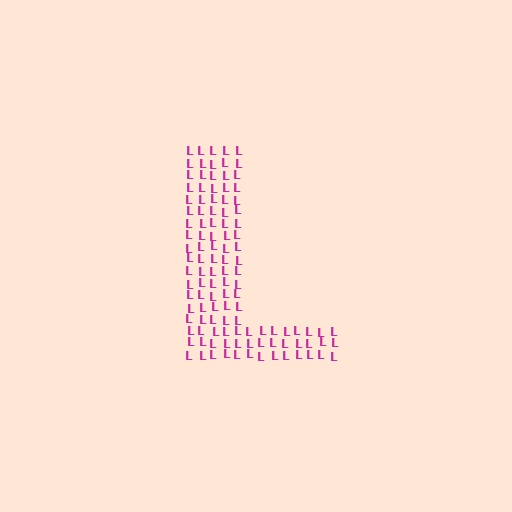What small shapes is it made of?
It is made of small letter L's.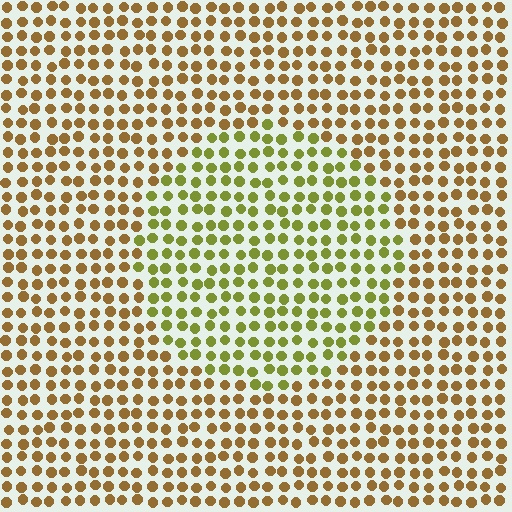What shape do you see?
I see a circle.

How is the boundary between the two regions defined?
The boundary is defined purely by a slight shift in hue (about 38 degrees). Spacing, size, and orientation are identical on both sides.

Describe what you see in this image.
The image is filled with small brown elements in a uniform arrangement. A circle-shaped region is visible where the elements are tinted to a slightly different hue, forming a subtle color boundary.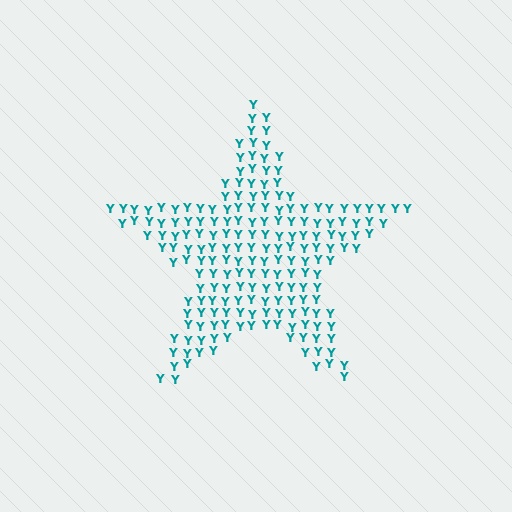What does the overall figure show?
The overall figure shows a star.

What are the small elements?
The small elements are letter Y's.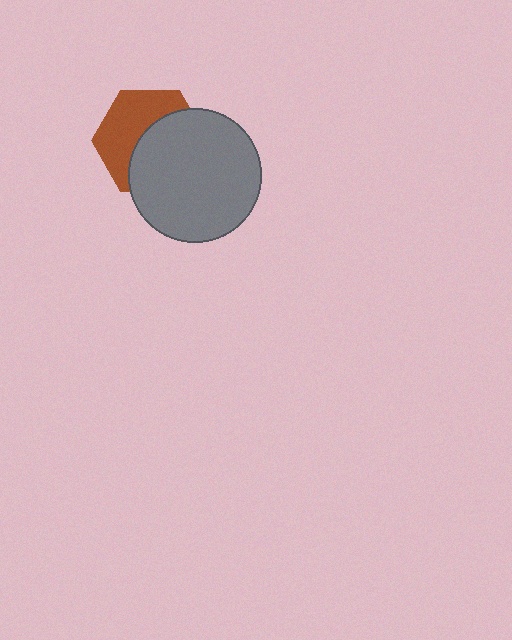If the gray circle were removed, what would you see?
You would see the complete brown hexagon.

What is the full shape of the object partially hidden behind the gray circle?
The partially hidden object is a brown hexagon.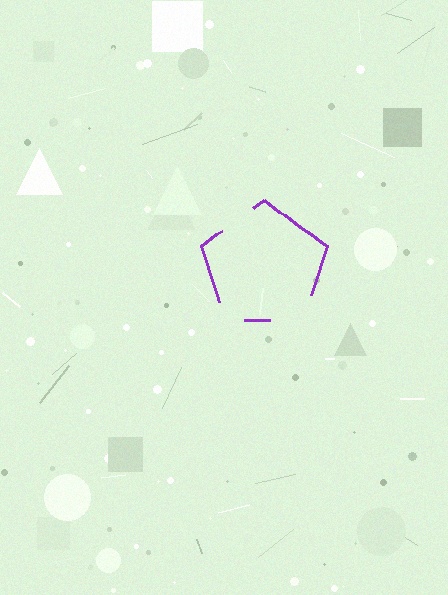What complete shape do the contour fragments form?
The contour fragments form a pentagon.